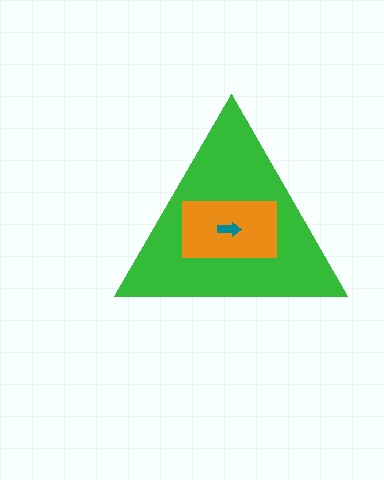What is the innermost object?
The teal arrow.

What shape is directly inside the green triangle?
The orange rectangle.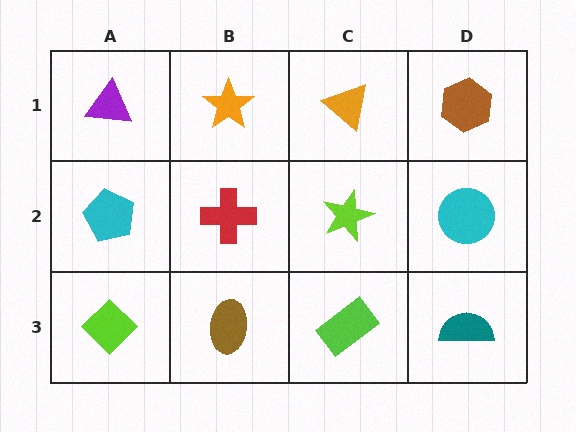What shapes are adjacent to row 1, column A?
A cyan pentagon (row 2, column A), an orange star (row 1, column B).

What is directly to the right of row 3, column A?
A brown ellipse.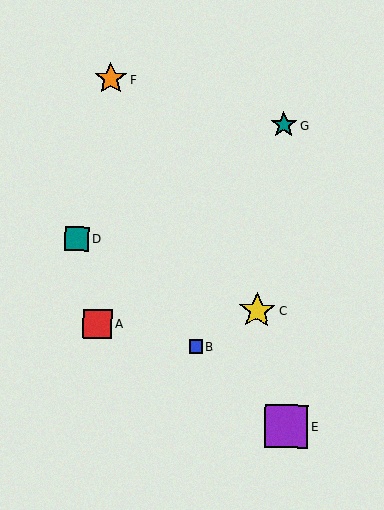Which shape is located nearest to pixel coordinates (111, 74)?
The orange star (labeled F) at (111, 79) is nearest to that location.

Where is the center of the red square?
The center of the red square is at (97, 324).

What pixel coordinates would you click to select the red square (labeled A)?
Click at (97, 324) to select the red square A.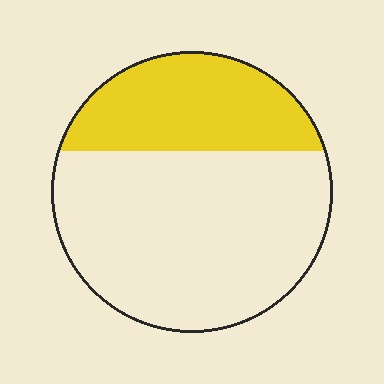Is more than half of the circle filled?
No.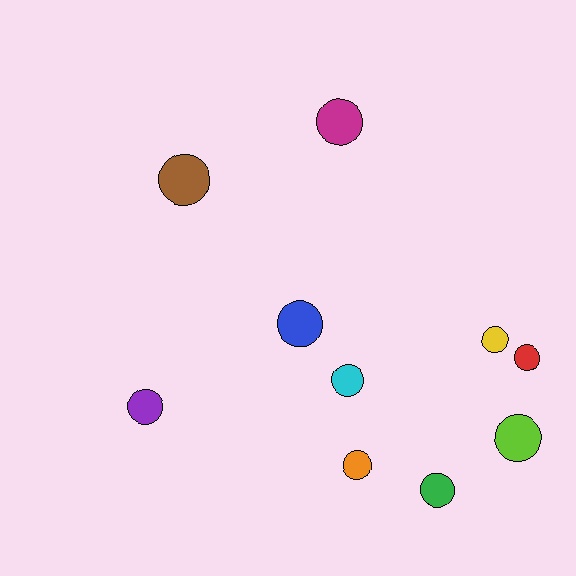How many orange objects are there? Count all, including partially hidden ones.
There is 1 orange object.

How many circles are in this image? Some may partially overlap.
There are 10 circles.